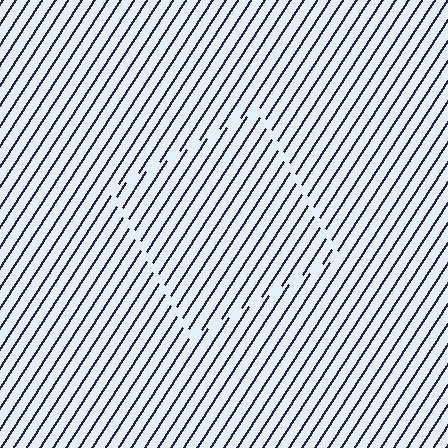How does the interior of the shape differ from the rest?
The interior of the shape contains the same grating, shifted by half a period — the contour is defined by the phase discontinuity where line-ends from the inner and outer gratings abut.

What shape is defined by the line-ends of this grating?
An illusory square. The interior of the shape contains the same grating, shifted by half a period — the contour is defined by the phase discontinuity where line-ends from the inner and outer gratings abut.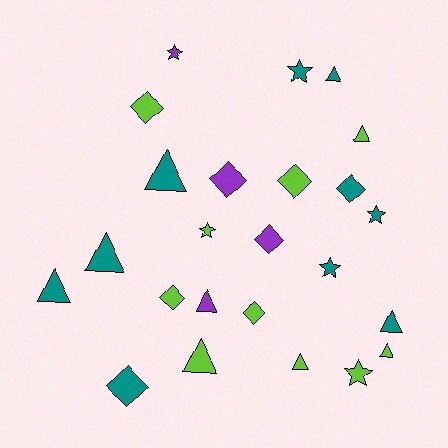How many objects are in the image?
There are 24 objects.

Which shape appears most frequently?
Triangle, with 10 objects.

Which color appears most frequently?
Lime, with 10 objects.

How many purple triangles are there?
There is 1 purple triangle.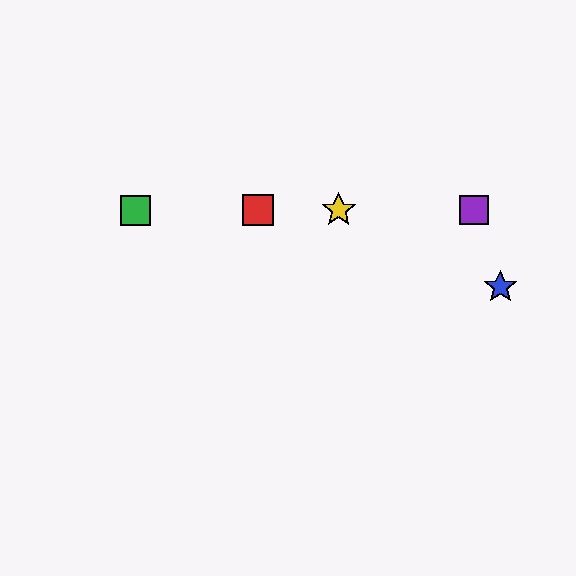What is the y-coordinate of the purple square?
The purple square is at y≈210.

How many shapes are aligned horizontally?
4 shapes (the red square, the green square, the yellow star, the purple square) are aligned horizontally.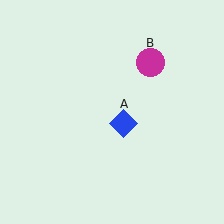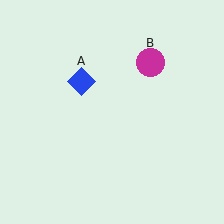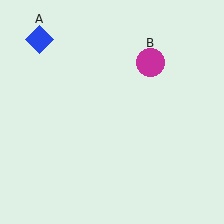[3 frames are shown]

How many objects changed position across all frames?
1 object changed position: blue diamond (object A).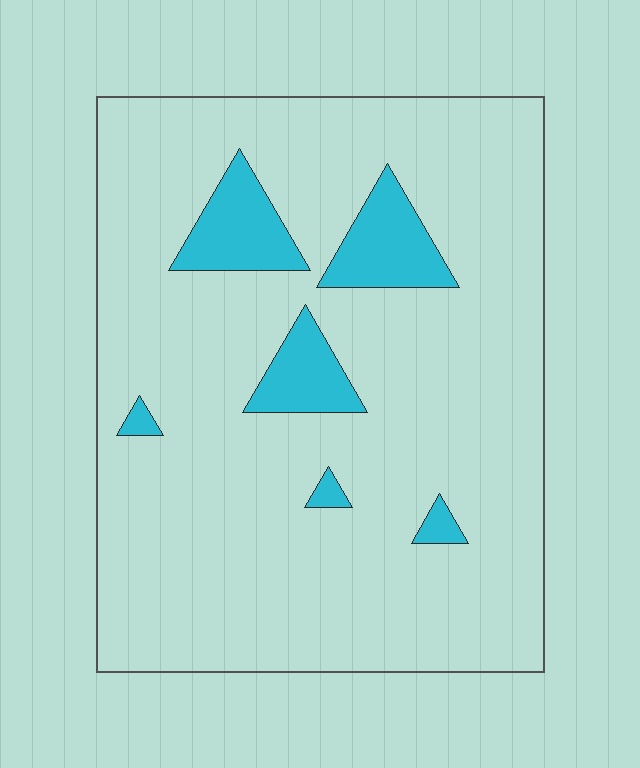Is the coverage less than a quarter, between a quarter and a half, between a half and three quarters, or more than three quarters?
Less than a quarter.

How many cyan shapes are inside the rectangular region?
6.